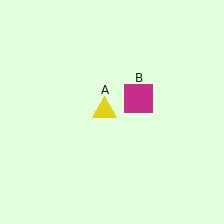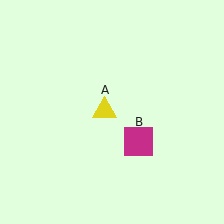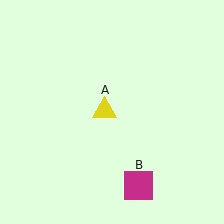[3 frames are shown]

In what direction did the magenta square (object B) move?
The magenta square (object B) moved down.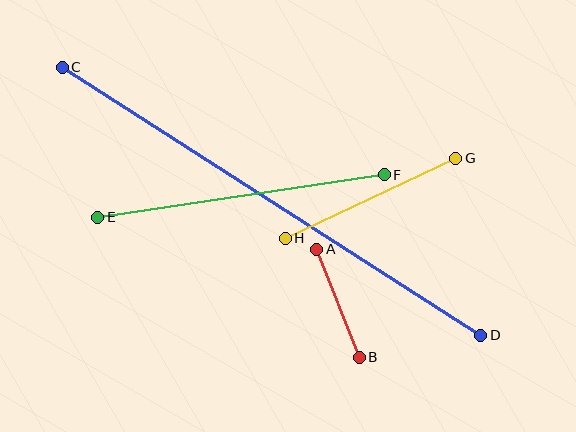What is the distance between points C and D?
The distance is approximately 497 pixels.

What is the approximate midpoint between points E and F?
The midpoint is at approximately (241, 196) pixels.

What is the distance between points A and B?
The distance is approximately 116 pixels.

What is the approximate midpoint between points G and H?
The midpoint is at approximately (370, 198) pixels.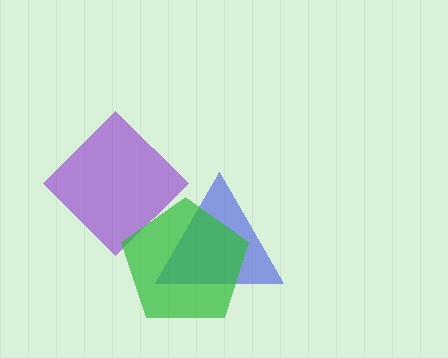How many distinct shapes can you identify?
There are 3 distinct shapes: a blue triangle, a purple diamond, a green pentagon.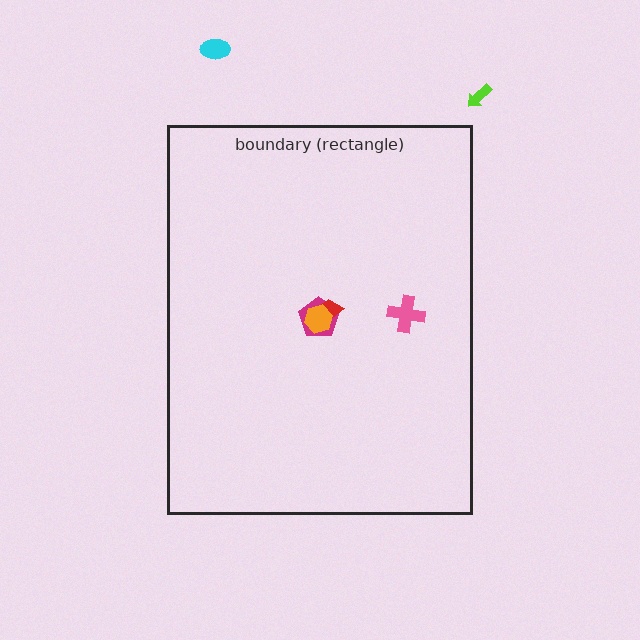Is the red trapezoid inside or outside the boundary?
Inside.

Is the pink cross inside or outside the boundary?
Inside.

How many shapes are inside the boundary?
4 inside, 2 outside.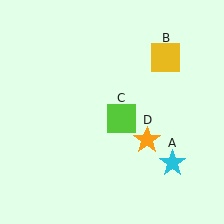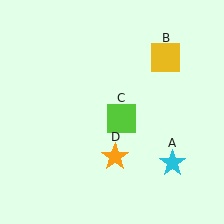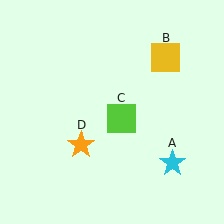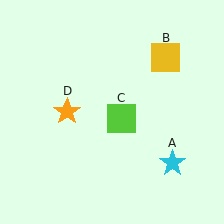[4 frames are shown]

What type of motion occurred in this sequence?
The orange star (object D) rotated clockwise around the center of the scene.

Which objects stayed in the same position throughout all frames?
Cyan star (object A) and yellow square (object B) and lime square (object C) remained stationary.